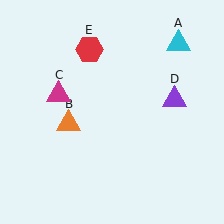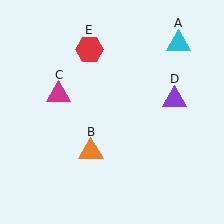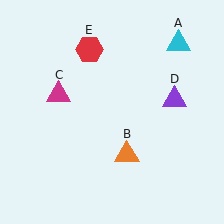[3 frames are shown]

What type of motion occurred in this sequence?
The orange triangle (object B) rotated counterclockwise around the center of the scene.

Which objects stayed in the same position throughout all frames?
Cyan triangle (object A) and magenta triangle (object C) and purple triangle (object D) and red hexagon (object E) remained stationary.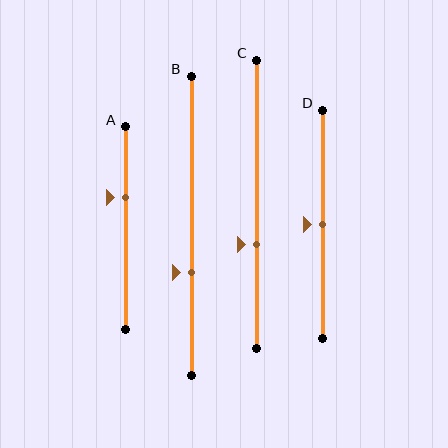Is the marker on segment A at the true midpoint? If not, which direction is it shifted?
No, the marker on segment A is shifted upward by about 15% of the segment length.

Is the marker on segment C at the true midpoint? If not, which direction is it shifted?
No, the marker on segment C is shifted downward by about 14% of the segment length.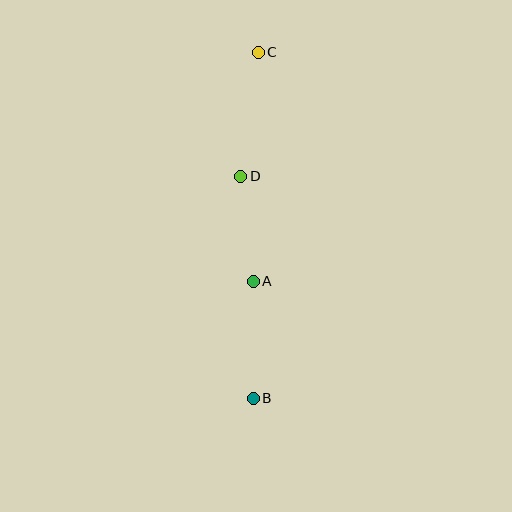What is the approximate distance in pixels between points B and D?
The distance between B and D is approximately 223 pixels.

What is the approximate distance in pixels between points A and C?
The distance between A and C is approximately 229 pixels.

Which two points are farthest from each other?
Points B and C are farthest from each other.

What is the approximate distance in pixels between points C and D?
The distance between C and D is approximately 125 pixels.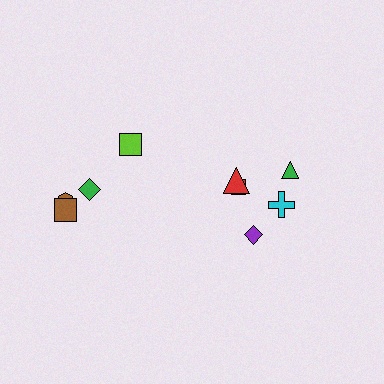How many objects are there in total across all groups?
There are 10 objects.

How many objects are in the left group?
There are 4 objects.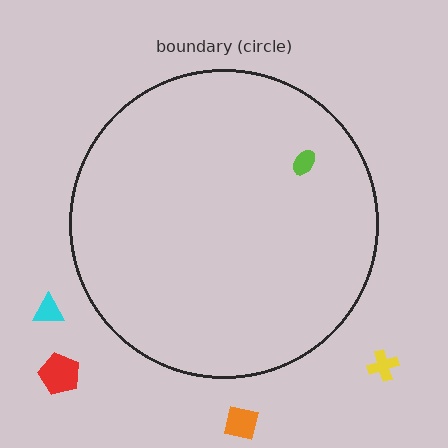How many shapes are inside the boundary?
1 inside, 4 outside.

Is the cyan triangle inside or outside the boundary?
Outside.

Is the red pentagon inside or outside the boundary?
Outside.